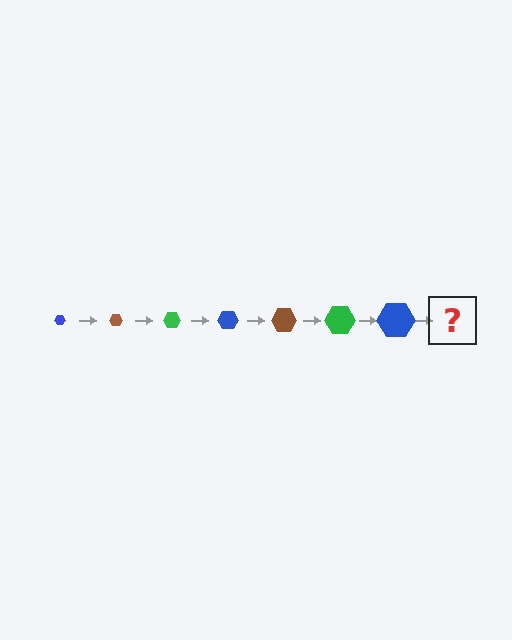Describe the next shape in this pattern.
It should be a brown hexagon, larger than the previous one.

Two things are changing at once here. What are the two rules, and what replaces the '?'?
The two rules are that the hexagon grows larger each step and the color cycles through blue, brown, and green. The '?' should be a brown hexagon, larger than the previous one.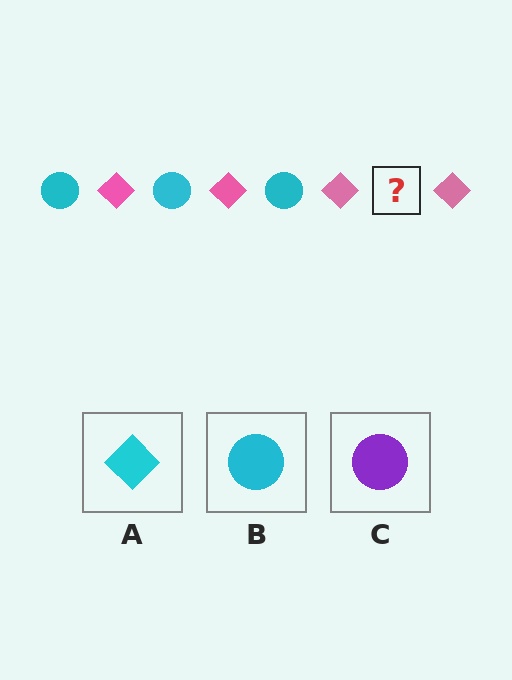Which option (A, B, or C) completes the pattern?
B.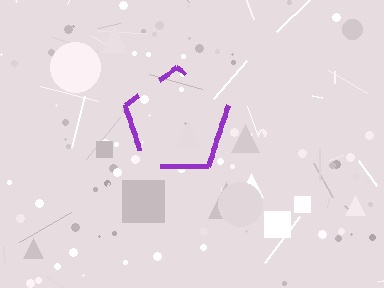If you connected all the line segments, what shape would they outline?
They would outline a pentagon.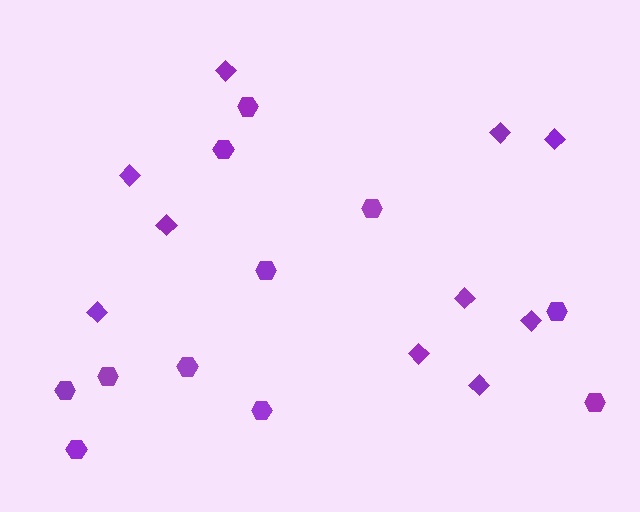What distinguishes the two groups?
There are 2 groups: one group of diamonds (10) and one group of hexagons (11).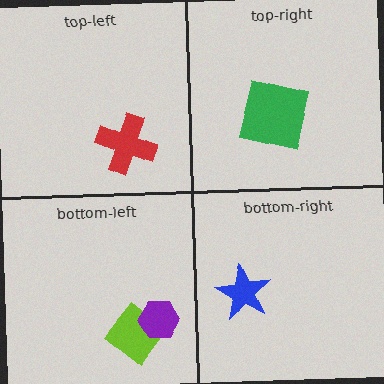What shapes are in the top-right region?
The green square.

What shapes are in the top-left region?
The red cross.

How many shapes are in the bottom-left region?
2.